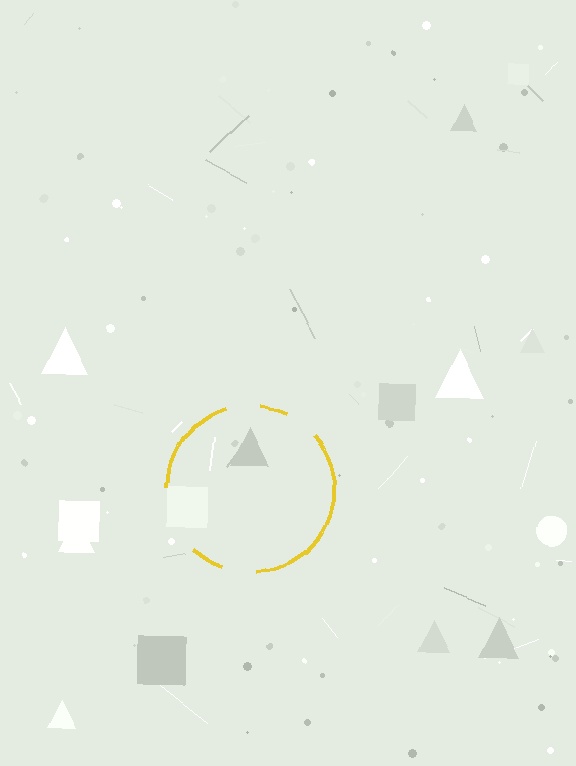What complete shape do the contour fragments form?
The contour fragments form a circle.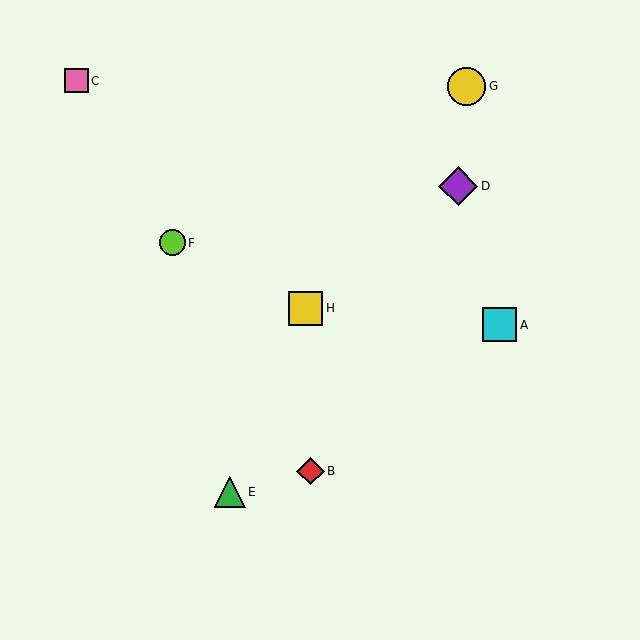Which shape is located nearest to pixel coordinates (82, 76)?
The pink square (labeled C) at (76, 81) is nearest to that location.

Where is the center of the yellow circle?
The center of the yellow circle is at (467, 86).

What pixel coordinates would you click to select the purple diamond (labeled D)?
Click at (458, 186) to select the purple diamond D.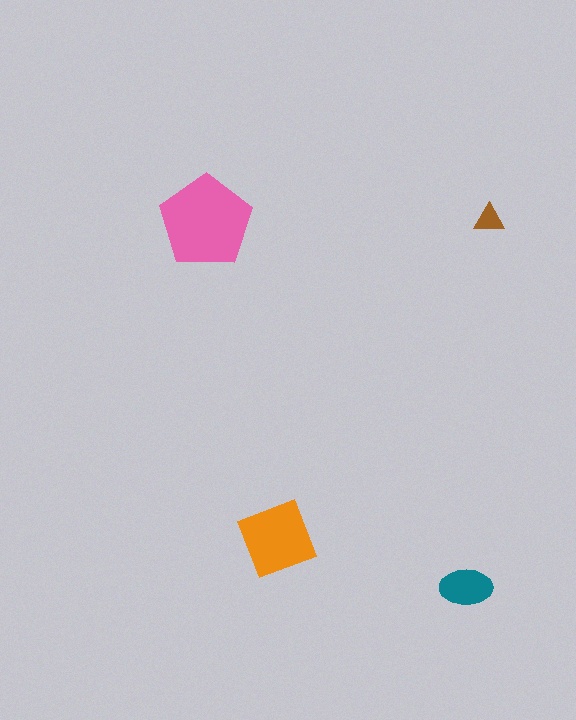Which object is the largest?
The pink pentagon.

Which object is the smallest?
The brown triangle.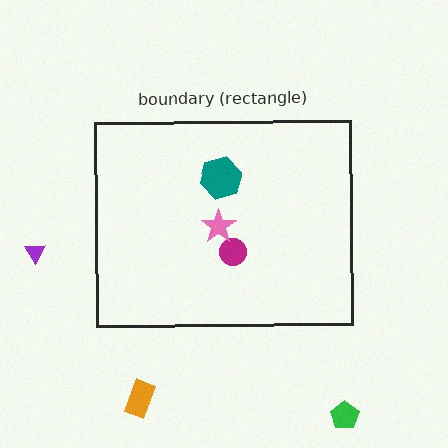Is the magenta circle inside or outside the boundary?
Inside.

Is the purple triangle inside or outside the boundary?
Outside.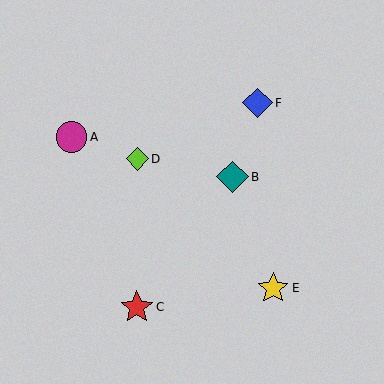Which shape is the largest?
The red star (labeled C) is the largest.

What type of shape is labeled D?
Shape D is a lime diamond.